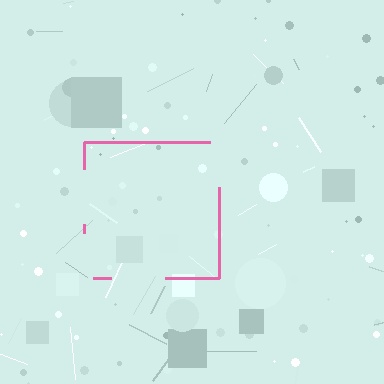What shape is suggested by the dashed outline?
The dashed outline suggests a square.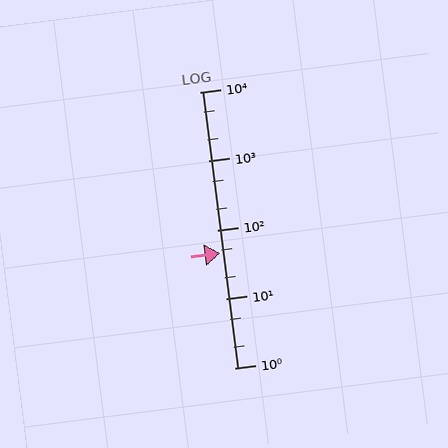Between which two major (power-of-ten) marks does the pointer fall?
The pointer is between 10 and 100.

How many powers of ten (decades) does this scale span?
The scale spans 4 decades, from 1 to 10000.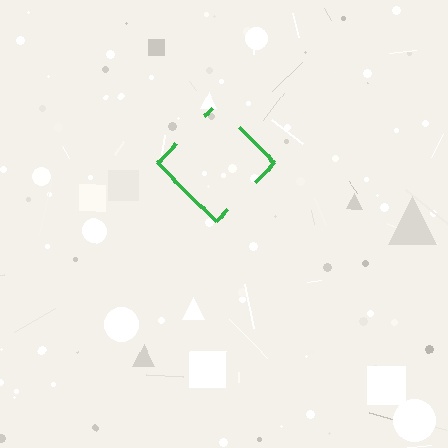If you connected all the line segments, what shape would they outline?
They would outline a diamond.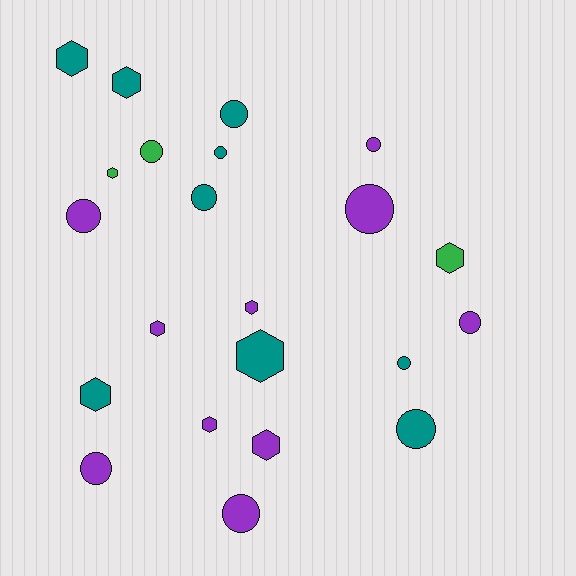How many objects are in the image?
There are 22 objects.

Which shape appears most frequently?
Circle, with 12 objects.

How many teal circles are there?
There are 5 teal circles.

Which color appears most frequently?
Purple, with 10 objects.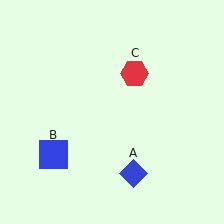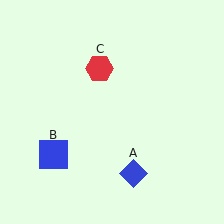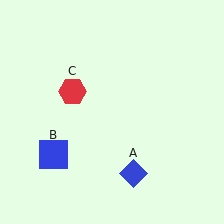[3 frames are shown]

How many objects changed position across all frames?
1 object changed position: red hexagon (object C).